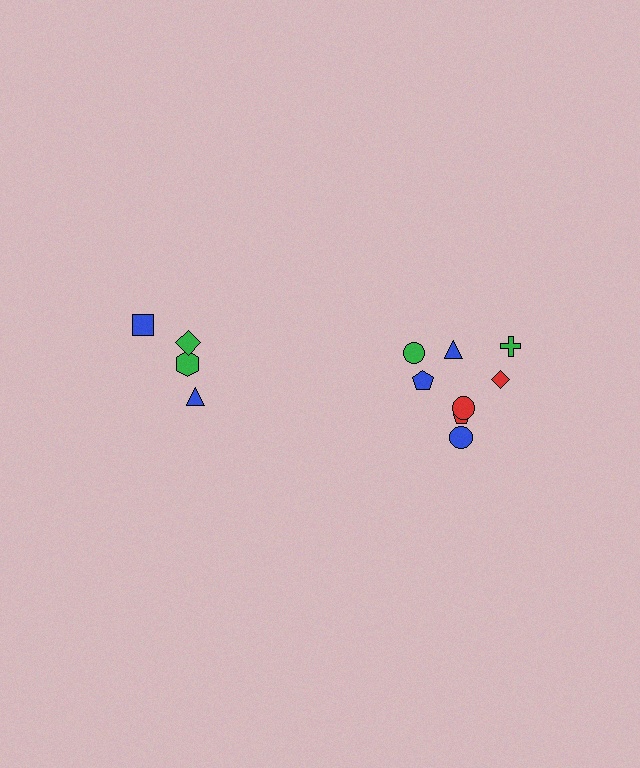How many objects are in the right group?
There are 8 objects.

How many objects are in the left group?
There are 4 objects.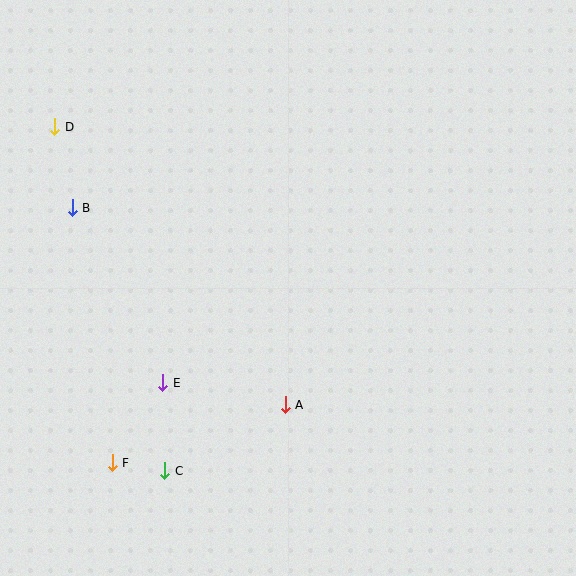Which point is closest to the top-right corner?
Point A is closest to the top-right corner.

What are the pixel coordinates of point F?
Point F is at (112, 463).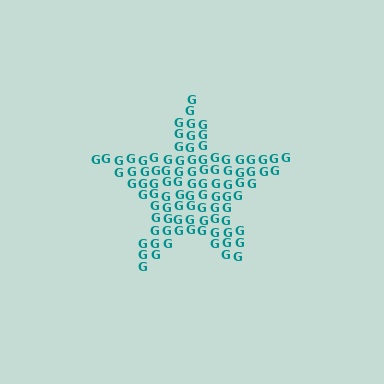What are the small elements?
The small elements are letter G's.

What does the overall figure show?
The overall figure shows a star.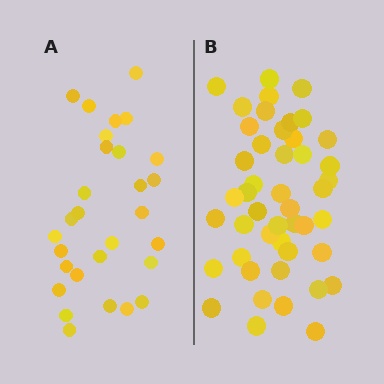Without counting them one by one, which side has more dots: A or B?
Region B (the right region) has more dots.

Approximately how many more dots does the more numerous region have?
Region B has approximately 15 more dots than region A.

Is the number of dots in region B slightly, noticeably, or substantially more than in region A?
Region B has substantially more. The ratio is roughly 1.6 to 1.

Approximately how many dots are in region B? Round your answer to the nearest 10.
About 50 dots. (The exact count is 46, which rounds to 50.)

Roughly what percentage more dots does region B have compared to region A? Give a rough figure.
About 60% more.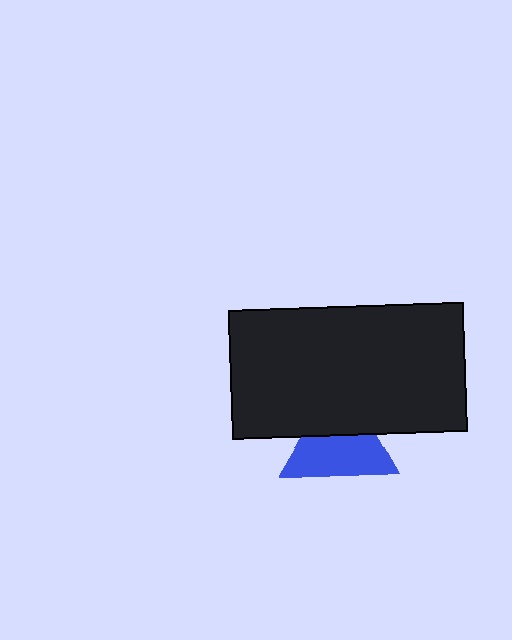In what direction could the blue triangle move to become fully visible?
The blue triangle could move down. That would shift it out from behind the black rectangle entirely.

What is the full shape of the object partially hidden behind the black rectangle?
The partially hidden object is a blue triangle.